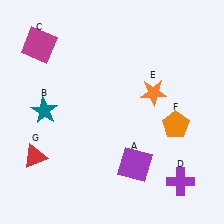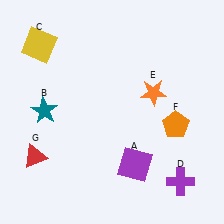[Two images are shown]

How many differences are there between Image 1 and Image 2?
There is 1 difference between the two images.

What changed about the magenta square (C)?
In Image 1, C is magenta. In Image 2, it changed to yellow.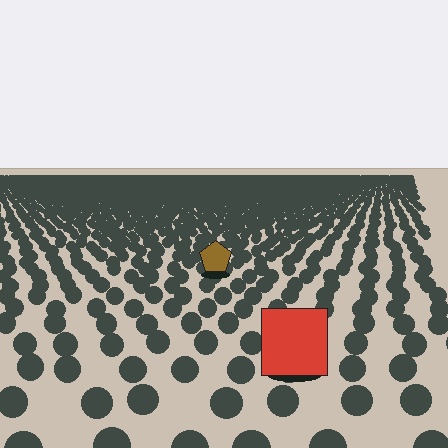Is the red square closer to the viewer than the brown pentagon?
Yes. The red square is closer — you can tell from the texture gradient: the ground texture is coarser near it.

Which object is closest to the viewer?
The red square is closest. The texture marks near it are larger and more spread out.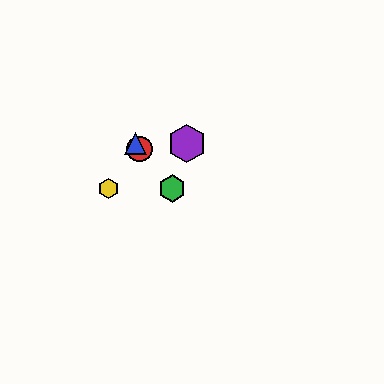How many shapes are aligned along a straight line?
3 shapes (the red circle, the blue triangle, the green hexagon) are aligned along a straight line.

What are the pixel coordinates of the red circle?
The red circle is at (140, 149).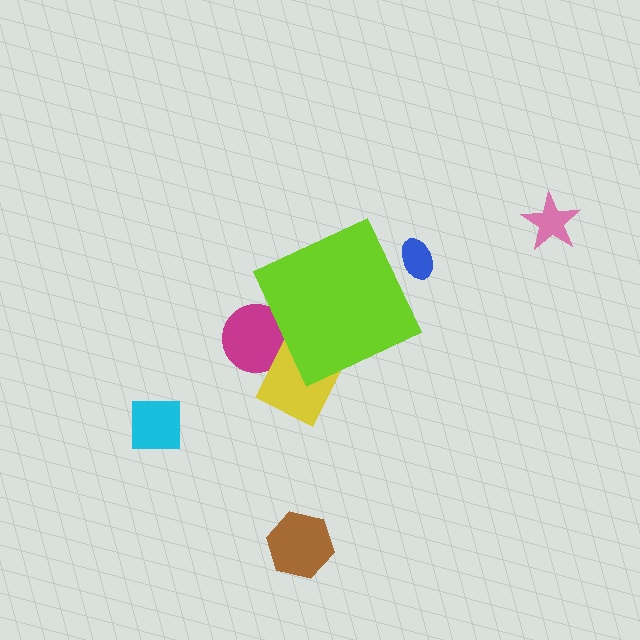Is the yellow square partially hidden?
Yes, the yellow square is partially hidden behind the lime diamond.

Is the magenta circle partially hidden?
Yes, the magenta circle is partially hidden behind the lime diamond.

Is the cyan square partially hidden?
No, the cyan square is fully visible.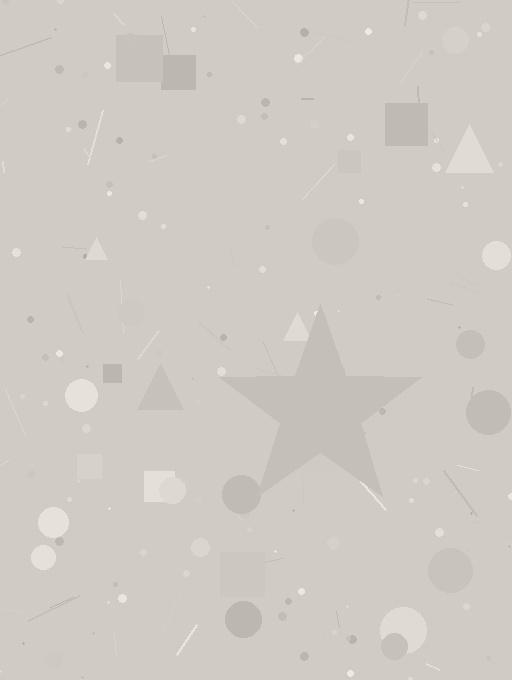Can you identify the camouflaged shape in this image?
The camouflaged shape is a star.